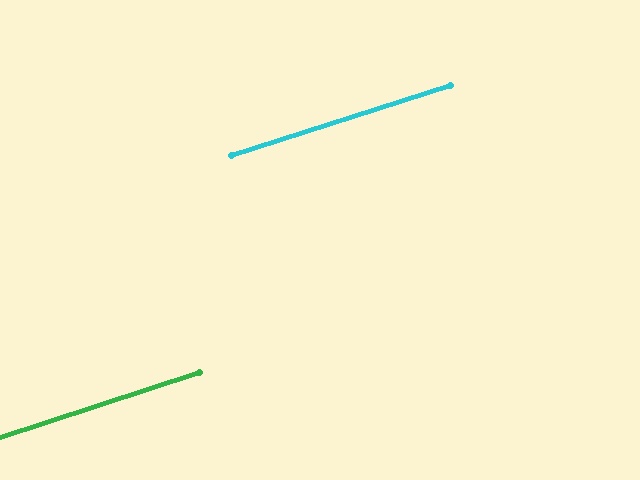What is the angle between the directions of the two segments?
Approximately 0 degrees.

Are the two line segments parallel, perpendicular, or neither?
Parallel — their directions differ by only 0.3°.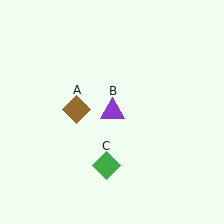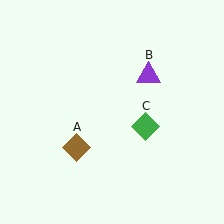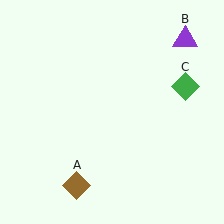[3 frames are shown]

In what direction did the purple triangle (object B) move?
The purple triangle (object B) moved up and to the right.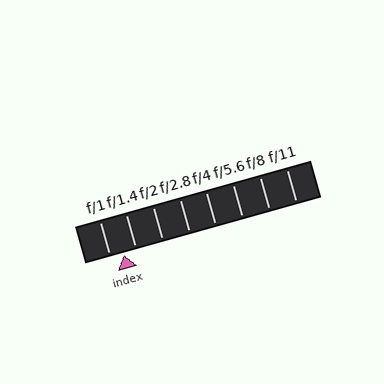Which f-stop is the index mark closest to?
The index mark is closest to f/1.4.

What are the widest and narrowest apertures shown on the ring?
The widest aperture shown is f/1 and the narrowest is f/11.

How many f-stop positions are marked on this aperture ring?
There are 8 f-stop positions marked.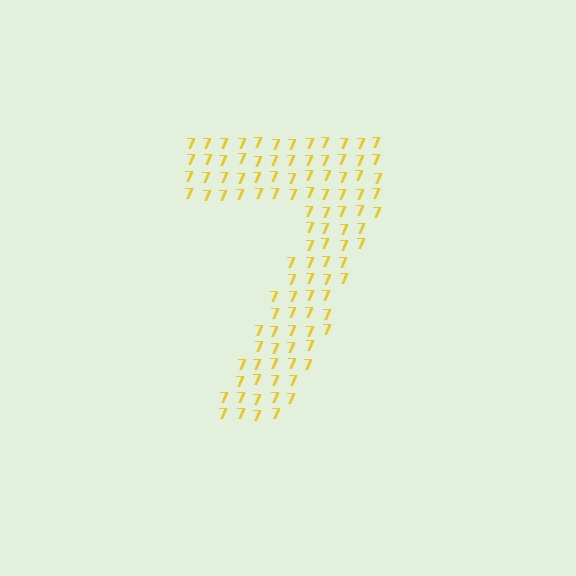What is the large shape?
The large shape is the digit 7.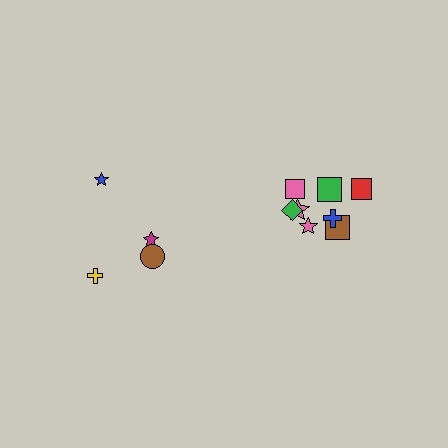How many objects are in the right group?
There are 8 objects.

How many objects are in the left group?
There are 4 objects.